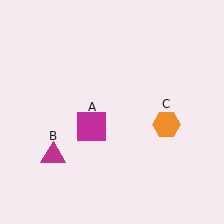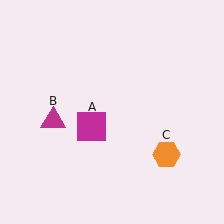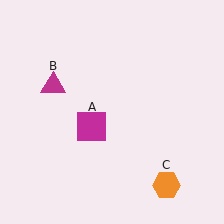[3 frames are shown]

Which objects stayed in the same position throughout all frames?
Magenta square (object A) remained stationary.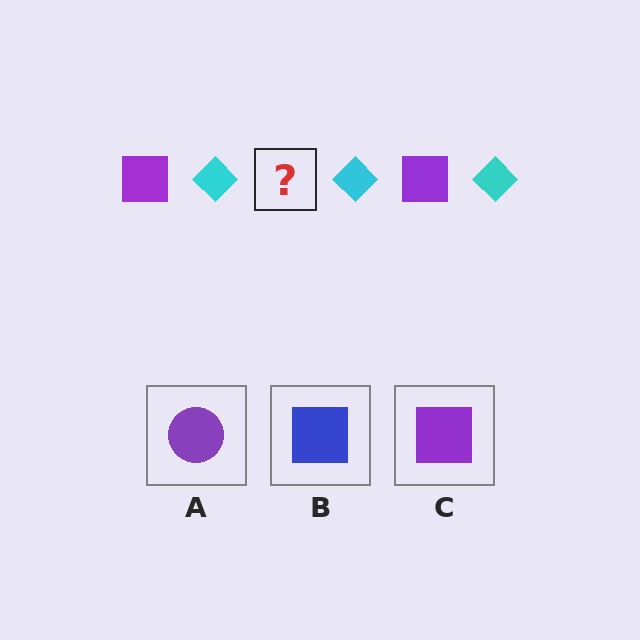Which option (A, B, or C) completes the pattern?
C.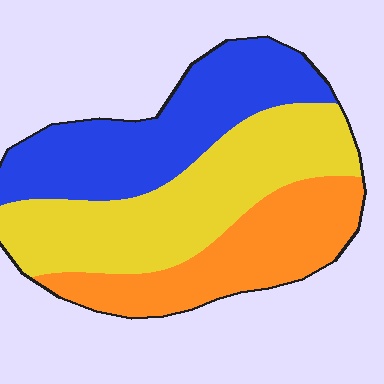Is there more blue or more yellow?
Yellow.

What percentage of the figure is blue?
Blue takes up about one third (1/3) of the figure.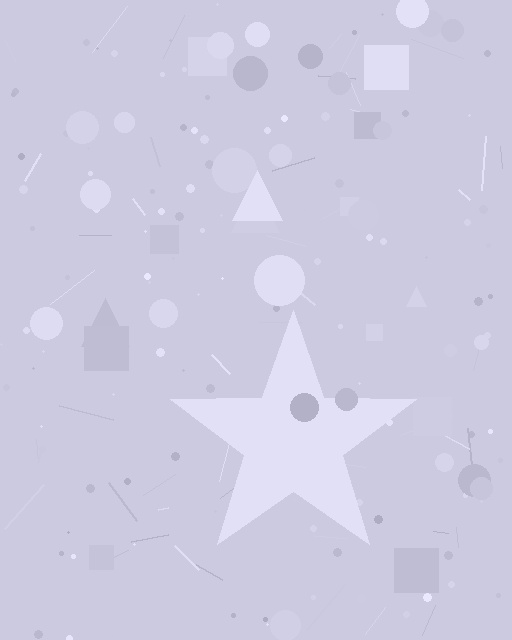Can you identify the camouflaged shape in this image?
The camouflaged shape is a star.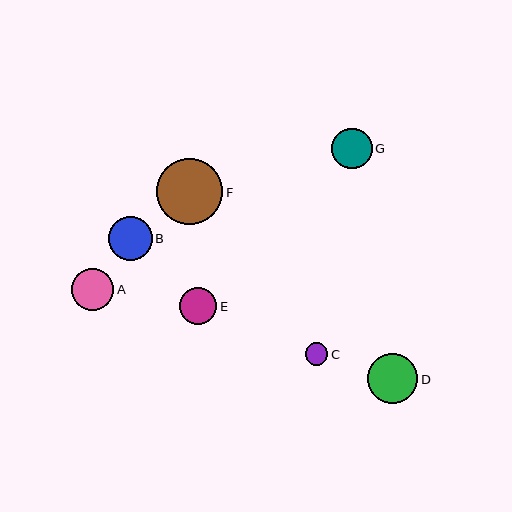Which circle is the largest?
Circle F is the largest with a size of approximately 66 pixels.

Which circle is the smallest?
Circle C is the smallest with a size of approximately 23 pixels.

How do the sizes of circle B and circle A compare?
Circle B and circle A are approximately the same size.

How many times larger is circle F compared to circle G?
Circle F is approximately 1.6 times the size of circle G.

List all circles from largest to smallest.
From largest to smallest: F, D, B, A, G, E, C.